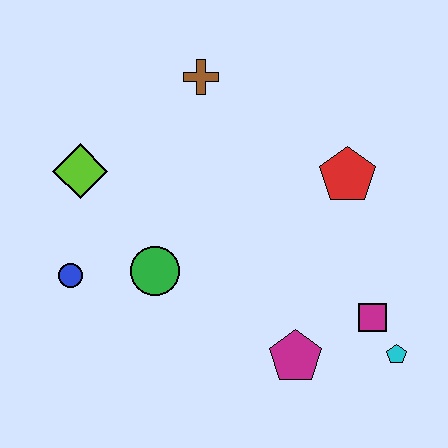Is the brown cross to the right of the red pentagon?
No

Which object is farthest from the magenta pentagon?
The brown cross is farthest from the magenta pentagon.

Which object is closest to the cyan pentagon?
The magenta square is closest to the cyan pentagon.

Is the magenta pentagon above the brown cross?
No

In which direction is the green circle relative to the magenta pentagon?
The green circle is to the left of the magenta pentagon.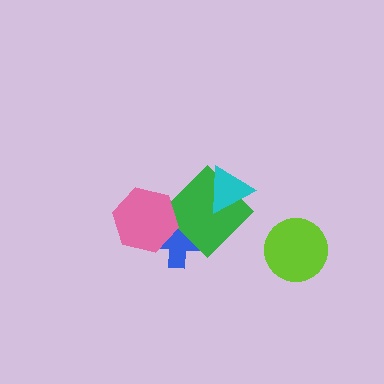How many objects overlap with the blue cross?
2 objects overlap with the blue cross.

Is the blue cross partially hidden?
Yes, it is partially covered by another shape.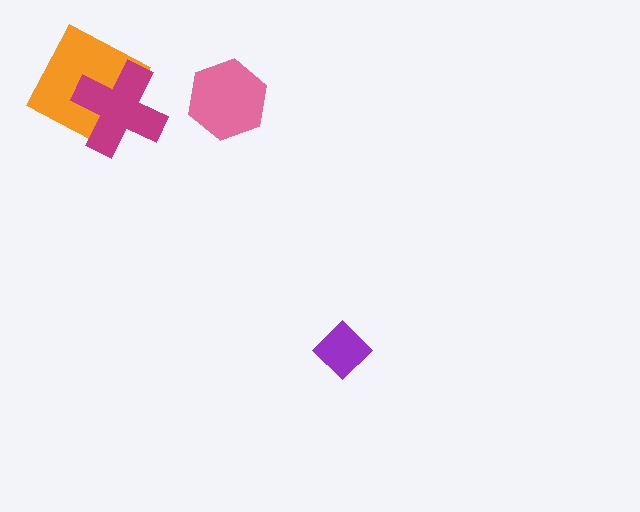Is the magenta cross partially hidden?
No, no other shape covers it.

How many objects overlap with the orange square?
1 object overlaps with the orange square.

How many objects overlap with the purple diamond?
0 objects overlap with the purple diamond.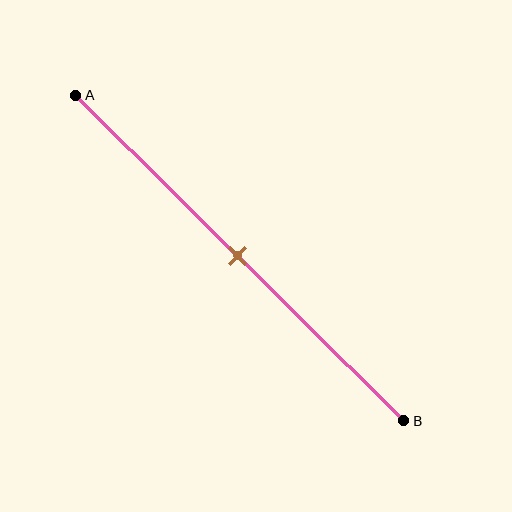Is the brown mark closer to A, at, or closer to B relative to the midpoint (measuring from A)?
The brown mark is approximately at the midpoint of segment AB.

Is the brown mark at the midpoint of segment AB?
Yes, the mark is approximately at the midpoint.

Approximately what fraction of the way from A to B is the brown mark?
The brown mark is approximately 50% of the way from A to B.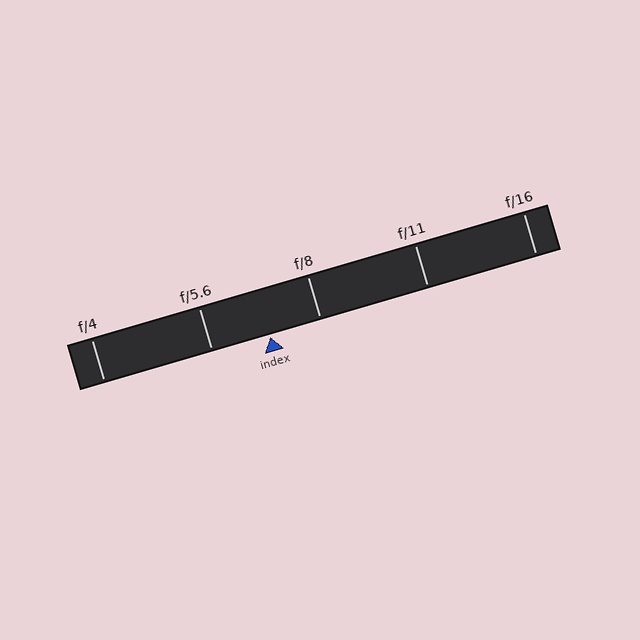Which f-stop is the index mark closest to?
The index mark is closest to f/8.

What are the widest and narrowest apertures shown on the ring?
The widest aperture shown is f/4 and the narrowest is f/16.